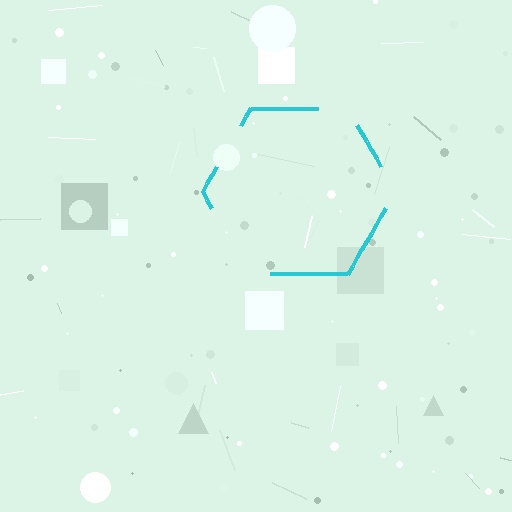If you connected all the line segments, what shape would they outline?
They would outline a hexagon.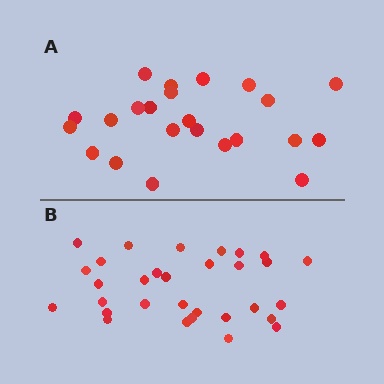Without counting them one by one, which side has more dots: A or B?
Region B (the bottom region) has more dots.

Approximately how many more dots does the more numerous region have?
Region B has roughly 8 or so more dots than region A.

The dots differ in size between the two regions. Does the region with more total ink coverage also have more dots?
No. Region A has more total ink coverage because its dots are larger, but region B actually contains more individual dots. Total area can be misleading — the number of items is what matters here.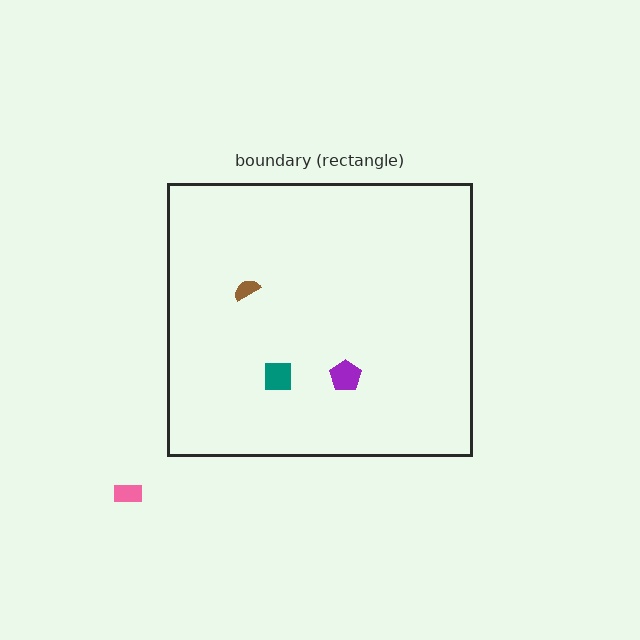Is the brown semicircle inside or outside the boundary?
Inside.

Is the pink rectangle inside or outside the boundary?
Outside.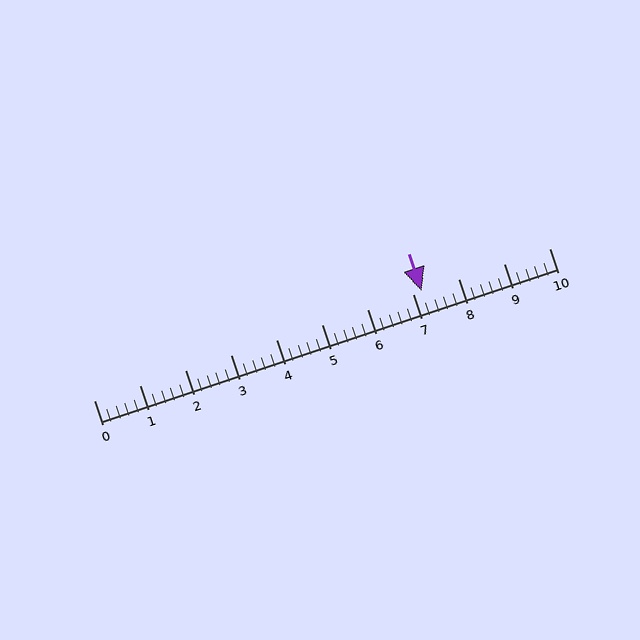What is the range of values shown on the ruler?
The ruler shows values from 0 to 10.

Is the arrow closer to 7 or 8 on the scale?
The arrow is closer to 7.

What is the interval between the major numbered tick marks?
The major tick marks are spaced 1 units apart.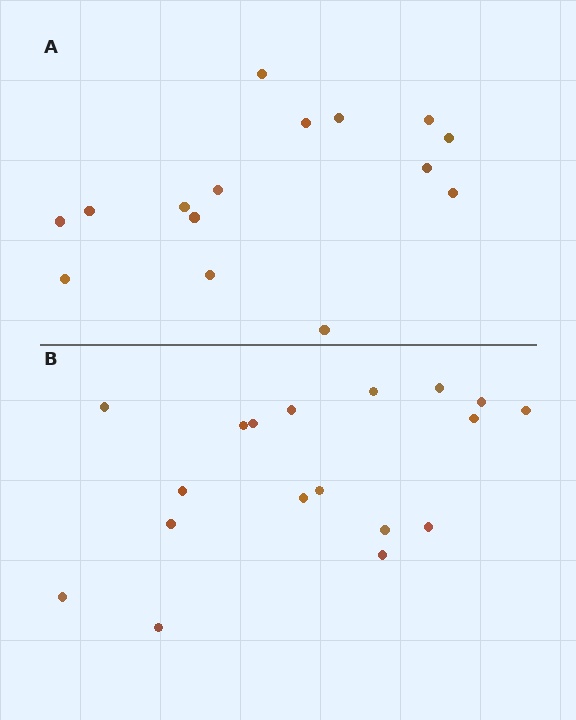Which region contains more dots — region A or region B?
Region B (the bottom region) has more dots.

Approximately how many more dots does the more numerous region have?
Region B has just a few more — roughly 2 or 3 more dots than region A.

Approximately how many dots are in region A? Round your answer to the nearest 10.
About 20 dots. (The exact count is 15, which rounds to 20.)